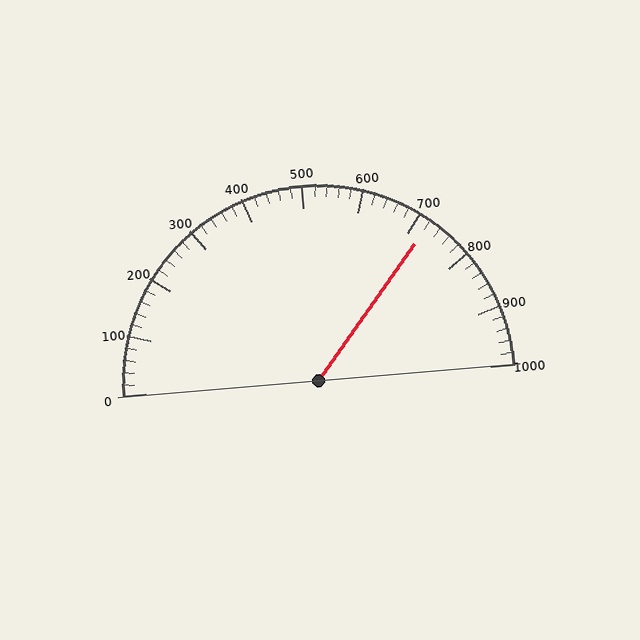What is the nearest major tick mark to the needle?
The nearest major tick mark is 700.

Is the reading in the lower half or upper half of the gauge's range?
The reading is in the upper half of the range (0 to 1000).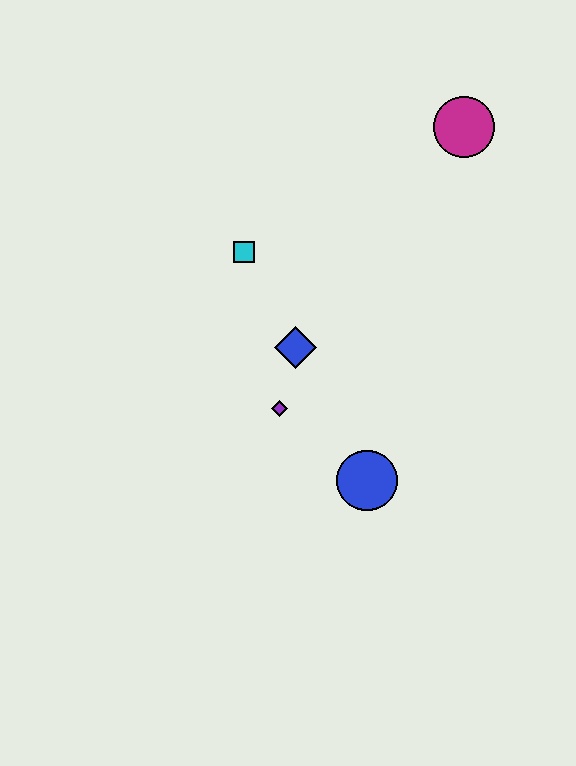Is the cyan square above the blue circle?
Yes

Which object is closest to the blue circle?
The purple diamond is closest to the blue circle.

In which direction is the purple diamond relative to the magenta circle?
The purple diamond is below the magenta circle.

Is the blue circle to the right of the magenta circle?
No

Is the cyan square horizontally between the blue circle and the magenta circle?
No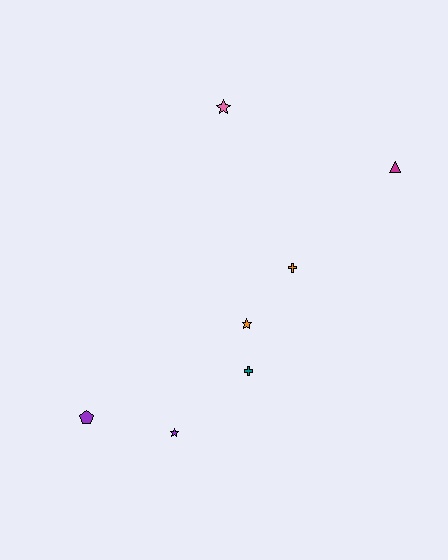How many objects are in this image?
There are 7 objects.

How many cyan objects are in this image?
There are no cyan objects.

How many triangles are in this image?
There is 1 triangle.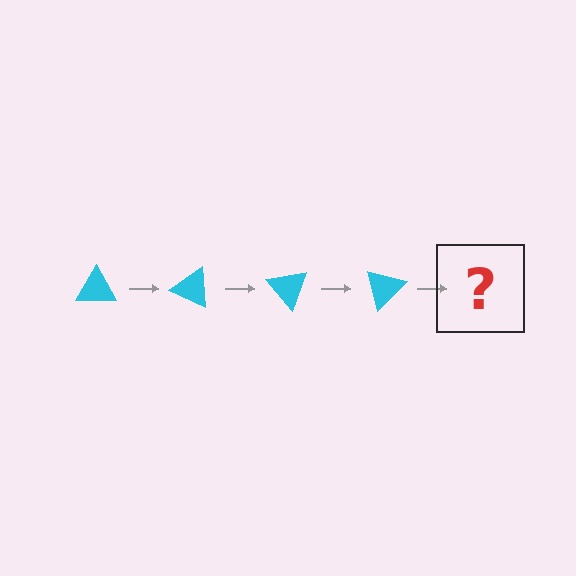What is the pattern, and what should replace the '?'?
The pattern is that the triangle rotates 25 degrees each step. The '?' should be a cyan triangle rotated 100 degrees.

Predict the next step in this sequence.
The next step is a cyan triangle rotated 100 degrees.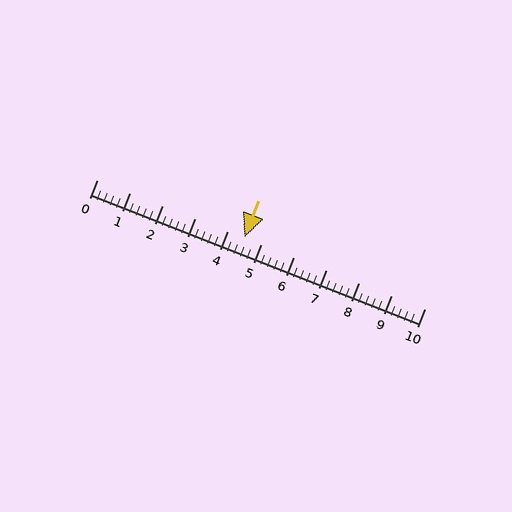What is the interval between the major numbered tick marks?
The major tick marks are spaced 1 units apart.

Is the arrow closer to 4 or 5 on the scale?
The arrow is closer to 5.